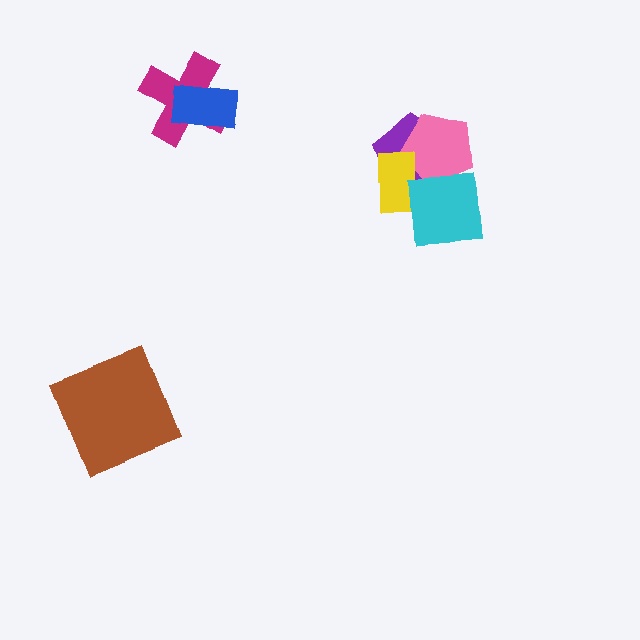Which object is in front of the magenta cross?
The blue rectangle is in front of the magenta cross.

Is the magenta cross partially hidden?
Yes, it is partially covered by another shape.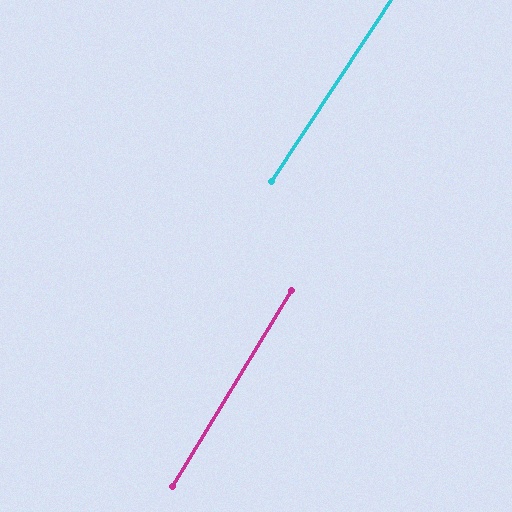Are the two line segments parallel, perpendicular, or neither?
Parallel — their directions differ by only 1.9°.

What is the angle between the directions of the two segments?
Approximately 2 degrees.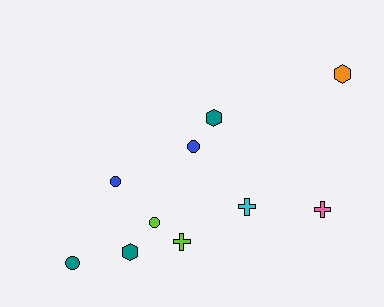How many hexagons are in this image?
There are 3 hexagons.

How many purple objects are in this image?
There are no purple objects.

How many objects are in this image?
There are 10 objects.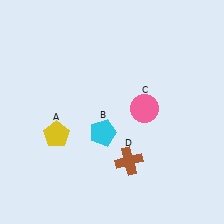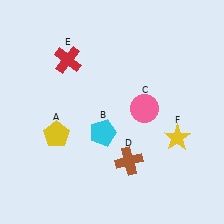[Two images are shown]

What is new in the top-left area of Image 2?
A red cross (E) was added in the top-left area of Image 2.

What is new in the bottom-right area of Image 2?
A yellow star (F) was added in the bottom-right area of Image 2.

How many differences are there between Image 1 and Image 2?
There are 2 differences between the two images.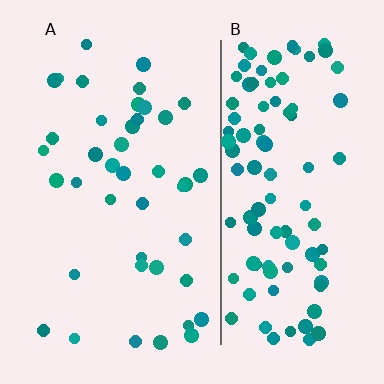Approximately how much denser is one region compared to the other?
Approximately 2.5× — region B over region A.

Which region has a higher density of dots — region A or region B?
B (the right).